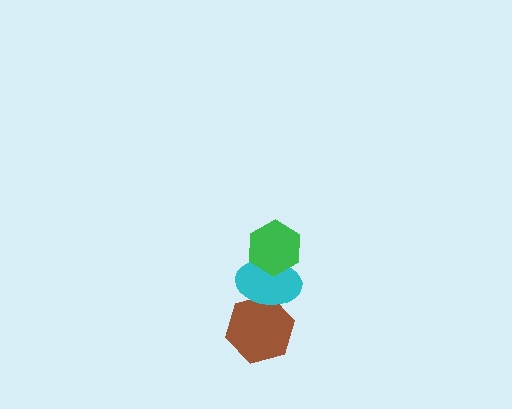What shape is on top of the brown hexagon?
The cyan ellipse is on top of the brown hexagon.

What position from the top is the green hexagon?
The green hexagon is 1st from the top.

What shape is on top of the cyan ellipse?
The green hexagon is on top of the cyan ellipse.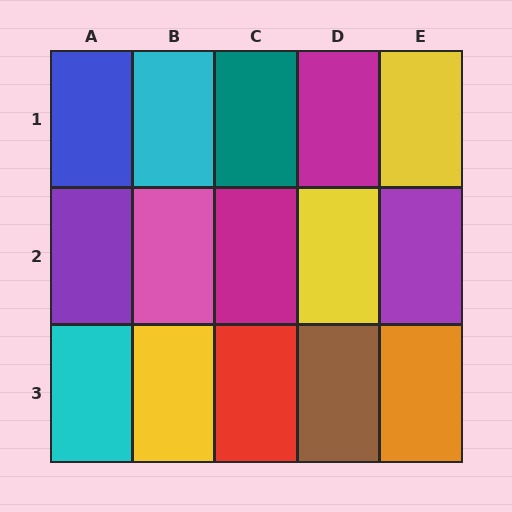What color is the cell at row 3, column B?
Yellow.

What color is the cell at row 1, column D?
Magenta.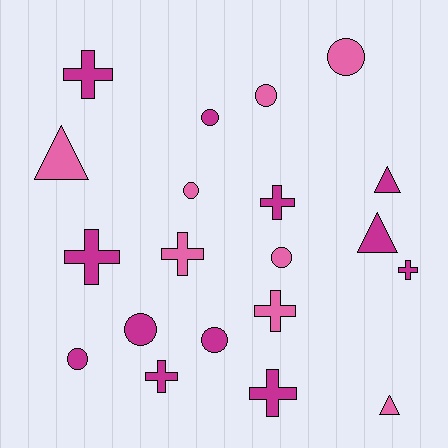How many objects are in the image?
There are 20 objects.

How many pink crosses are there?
There are 2 pink crosses.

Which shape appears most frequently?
Cross, with 8 objects.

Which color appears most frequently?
Magenta, with 12 objects.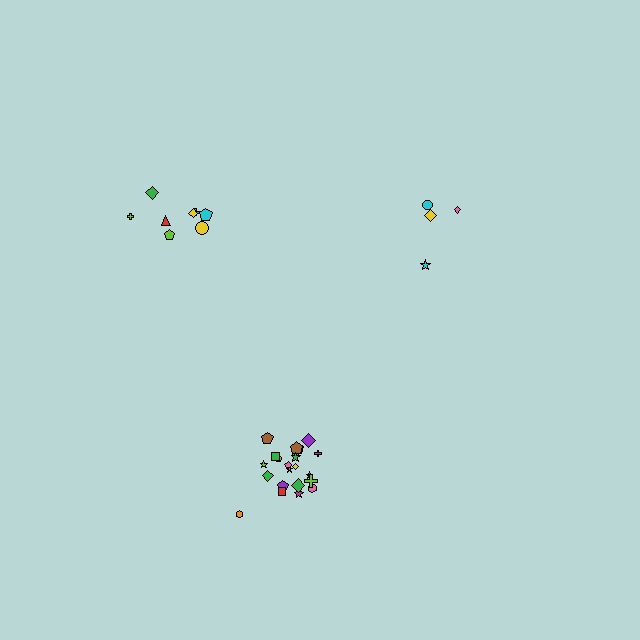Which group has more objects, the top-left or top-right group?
The top-left group.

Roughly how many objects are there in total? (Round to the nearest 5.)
Roughly 35 objects in total.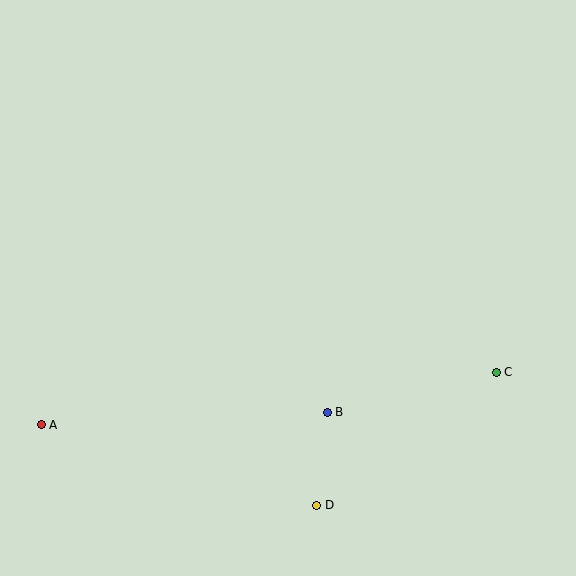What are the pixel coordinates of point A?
Point A is at (41, 425).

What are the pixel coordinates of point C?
Point C is at (496, 372).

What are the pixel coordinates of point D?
Point D is at (317, 505).